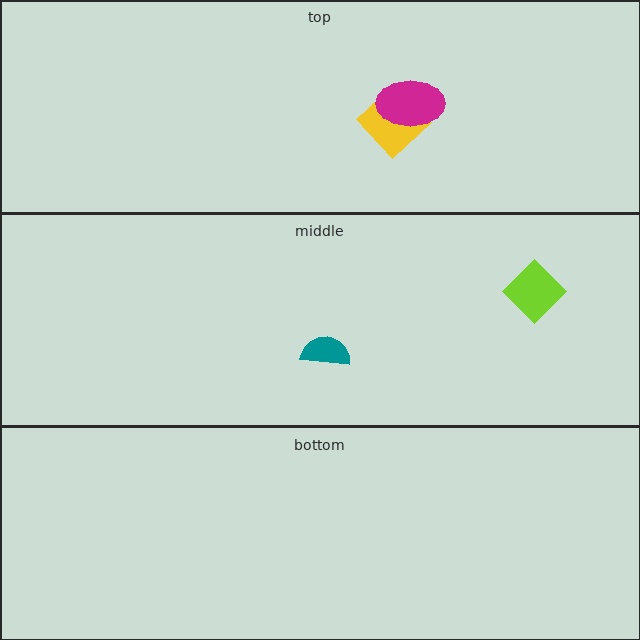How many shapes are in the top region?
2.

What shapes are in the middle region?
The lime diamond, the teal semicircle.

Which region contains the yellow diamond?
The top region.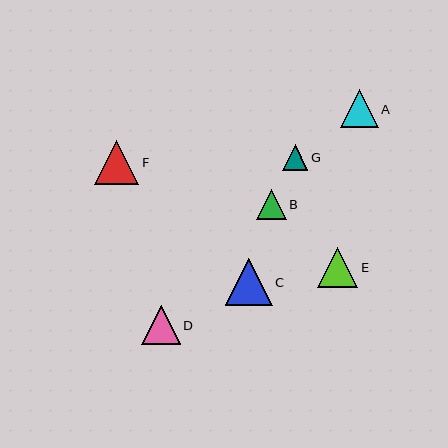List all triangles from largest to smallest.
From largest to smallest: C, F, E, D, A, B, G.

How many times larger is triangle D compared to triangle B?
Triangle D is approximately 1.3 times the size of triangle B.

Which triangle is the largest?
Triangle C is the largest with a size of approximately 47 pixels.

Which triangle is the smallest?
Triangle G is the smallest with a size of approximately 25 pixels.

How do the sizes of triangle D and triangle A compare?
Triangle D and triangle A are approximately the same size.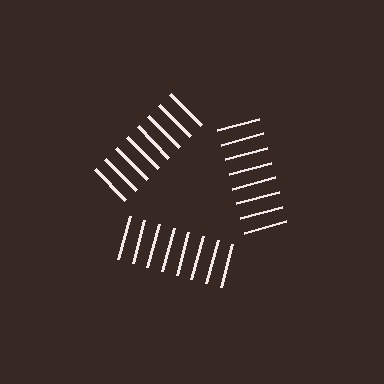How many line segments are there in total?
24 — 8 along each of the 3 edges.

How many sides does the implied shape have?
3 sides — the line-ends trace a triangle.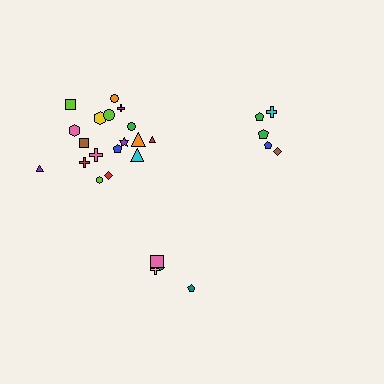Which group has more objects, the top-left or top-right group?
The top-left group.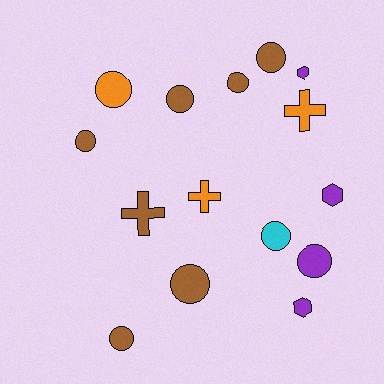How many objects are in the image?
There are 15 objects.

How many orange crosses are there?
There are 2 orange crosses.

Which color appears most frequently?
Brown, with 7 objects.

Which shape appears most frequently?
Circle, with 9 objects.